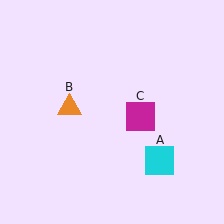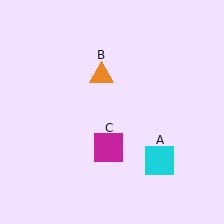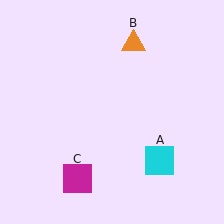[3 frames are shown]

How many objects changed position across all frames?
2 objects changed position: orange triangle (object B), magenta square (object C).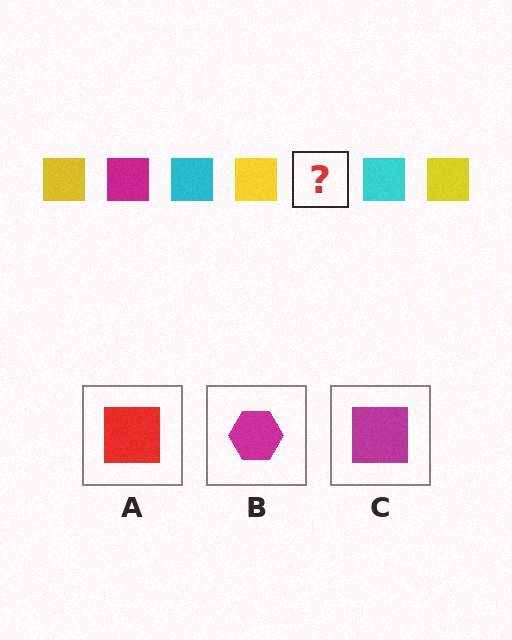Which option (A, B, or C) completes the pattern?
C.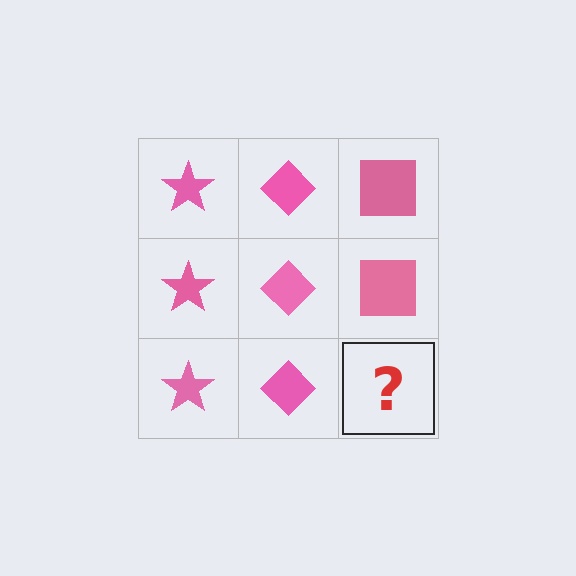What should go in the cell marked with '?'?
The missing cell should contain a pink square.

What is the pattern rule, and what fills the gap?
The rule is that each column has a consistent shape. The gap should be filled with a pink square.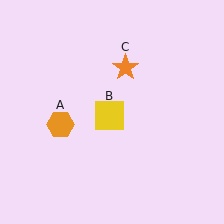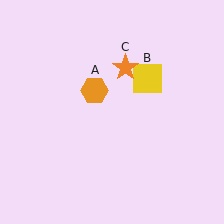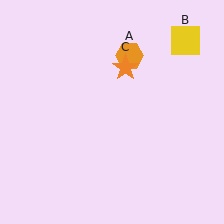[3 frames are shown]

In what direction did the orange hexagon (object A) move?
The orange hexagon (object A) moved up and to the right.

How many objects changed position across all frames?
2 objects changed position: orange hexagon (object A), yellow square (object B).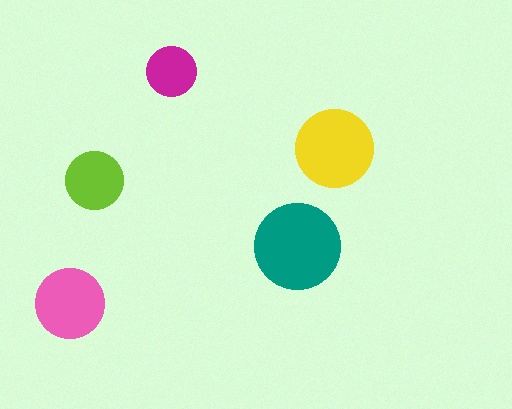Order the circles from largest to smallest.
the teal one, the yellow one, the pink one, the lime one, the magenta one.